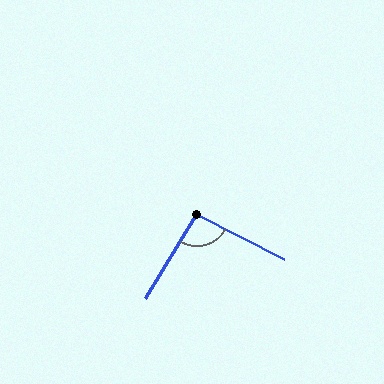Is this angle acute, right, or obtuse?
It is approximately a right angle.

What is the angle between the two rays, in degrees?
Approximately 94 degrees.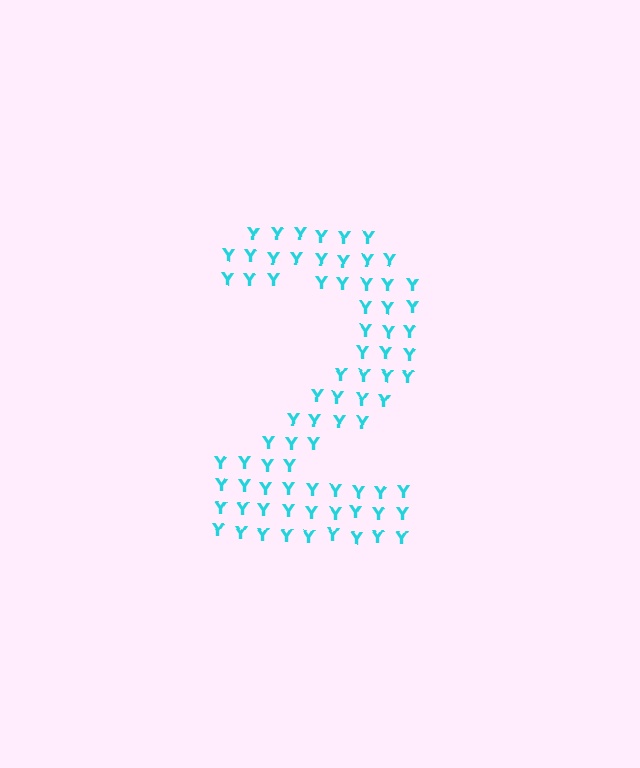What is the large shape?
The large shape is the digit 2.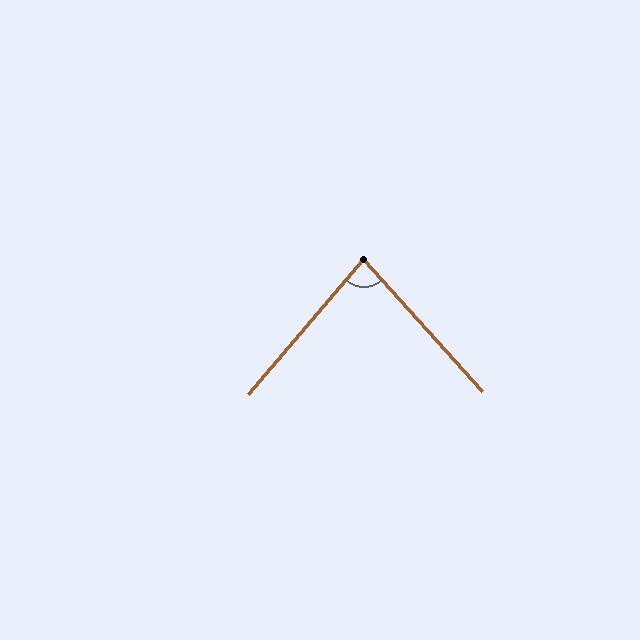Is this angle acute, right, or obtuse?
It is acute.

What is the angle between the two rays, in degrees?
Approximately 83 degrees.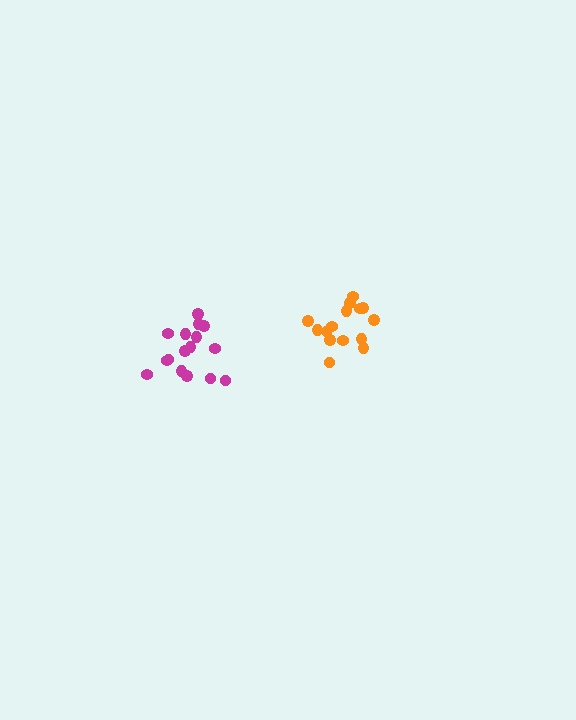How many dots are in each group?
Group 1: 16 dots, Group 2: 15 dots (31 total).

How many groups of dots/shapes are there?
There are 2 groups.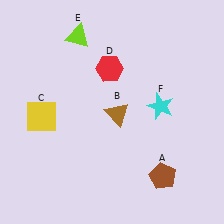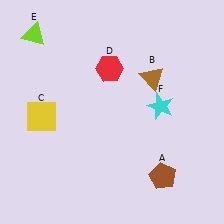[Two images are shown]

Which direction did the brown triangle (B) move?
The brown triangle (B) moved up.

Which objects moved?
The objects that moved are: the brown triangle (B), the lime triangle (E).